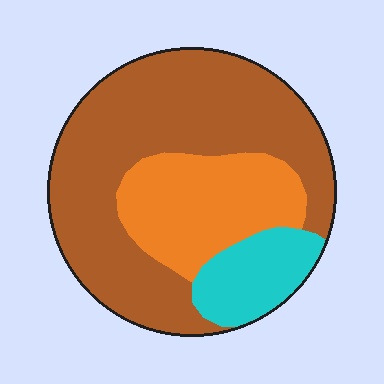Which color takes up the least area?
Cyan, at roughly 15%.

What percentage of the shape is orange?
Orange takes up between a quarter and a half of the shape.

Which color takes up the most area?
Brown, at roughly 60%.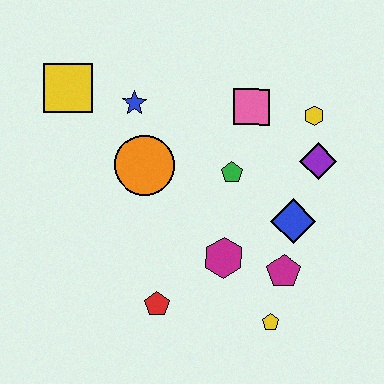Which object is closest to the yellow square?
The blue star is closest to the yellow square.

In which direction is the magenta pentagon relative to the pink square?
The magenta pentagon is below the pink square.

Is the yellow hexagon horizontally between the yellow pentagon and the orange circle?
No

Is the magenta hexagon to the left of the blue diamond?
Yes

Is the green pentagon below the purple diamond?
Yes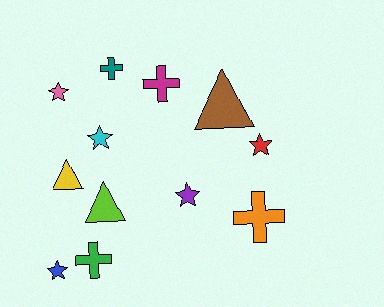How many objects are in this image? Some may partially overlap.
There are 12 objects.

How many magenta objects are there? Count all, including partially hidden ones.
There is 1 magenta object.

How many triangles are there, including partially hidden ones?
There are 3 triangles.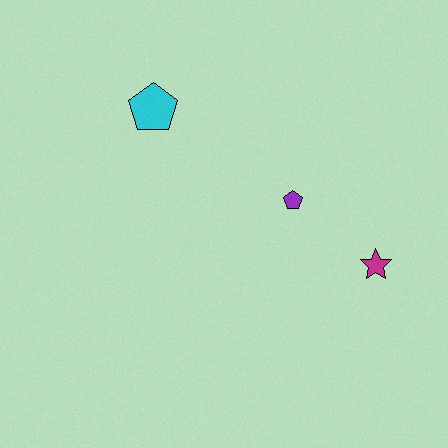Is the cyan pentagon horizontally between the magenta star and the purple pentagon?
No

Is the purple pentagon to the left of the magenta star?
Yes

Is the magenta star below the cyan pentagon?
Yes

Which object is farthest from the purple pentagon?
The cyan pentagon is farthest from the purple pentagon.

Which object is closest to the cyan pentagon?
The purple pentagon is closest to the cyan pentagon.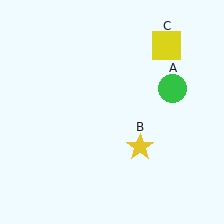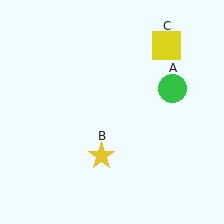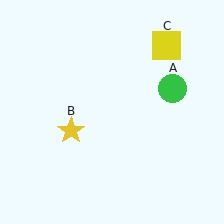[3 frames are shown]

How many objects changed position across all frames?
1 object changed position: yellow star (object B).